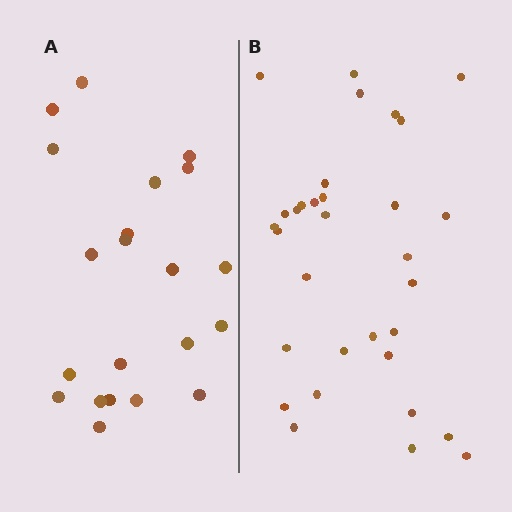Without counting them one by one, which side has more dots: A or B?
Region B (the right region) has more dots.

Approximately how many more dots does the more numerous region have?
Region B has roughly 12 or so more dots than region A.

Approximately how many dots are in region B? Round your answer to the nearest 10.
About 30 dots. (The exact count is 32, which rounds to 30.)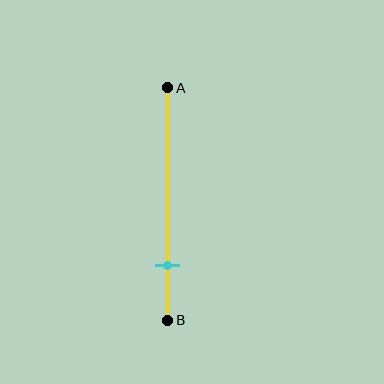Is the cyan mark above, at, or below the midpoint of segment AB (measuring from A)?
The cyan mark is below the midpoint of segment AB.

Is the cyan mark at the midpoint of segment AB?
No, the mark is at about 75% from A, not at the 50% midpoint.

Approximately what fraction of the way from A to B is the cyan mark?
The cyan mark is approximately 75% of the way from A to B.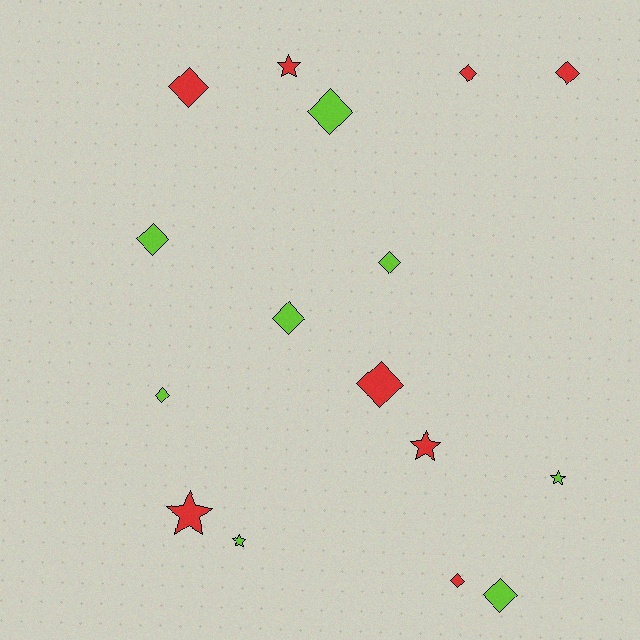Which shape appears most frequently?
Diamond, with 11 objects.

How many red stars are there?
There are 3 red stars.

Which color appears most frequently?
Red, with 8 objects.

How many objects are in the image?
There are 16 objects.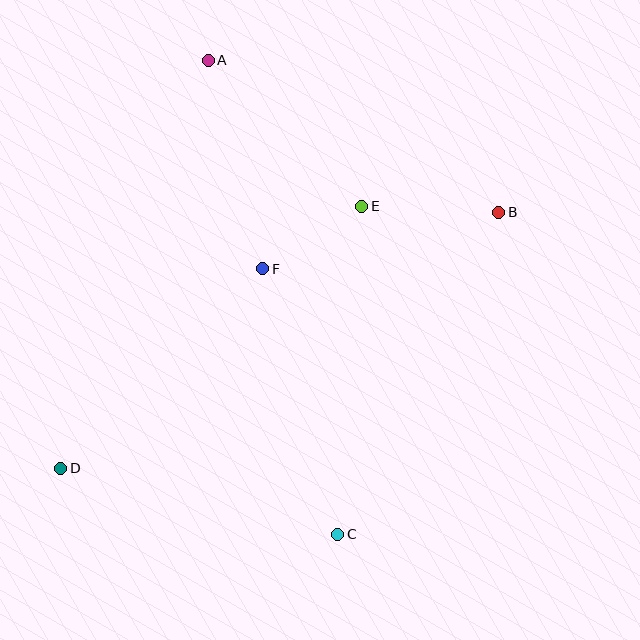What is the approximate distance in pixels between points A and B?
The distance between A and B is approximately 328 pixels.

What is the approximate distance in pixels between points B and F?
The distance between B and F is approximately 243 pixels.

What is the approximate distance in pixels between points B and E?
The distance between B and E is approximately 137 pixels.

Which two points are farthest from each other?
Points B and D are farthest from each other.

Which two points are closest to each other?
Points E and F are closest to each other.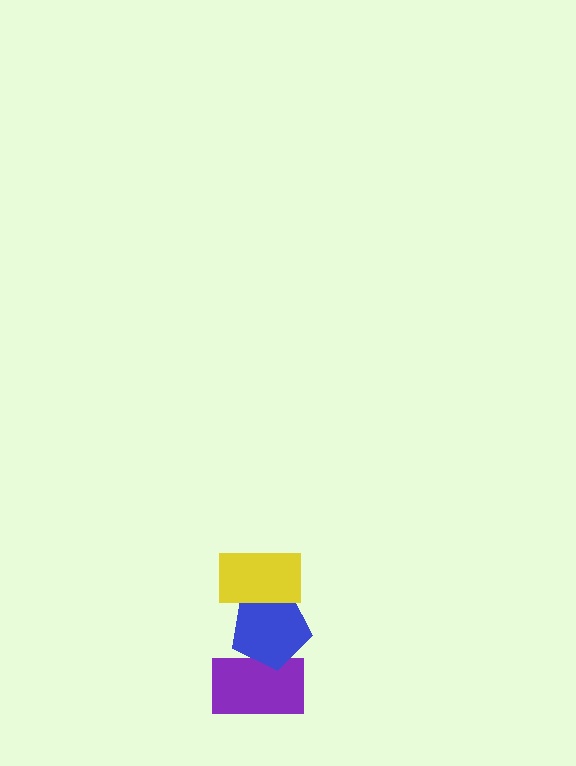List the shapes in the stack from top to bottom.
From top to bottom: the yellow rectangle, the blue pentagon, the purple rectangle.